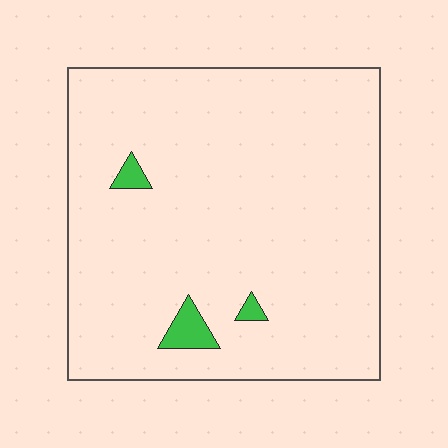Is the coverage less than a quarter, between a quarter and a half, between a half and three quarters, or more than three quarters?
Less than a quarter.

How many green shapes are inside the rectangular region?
3.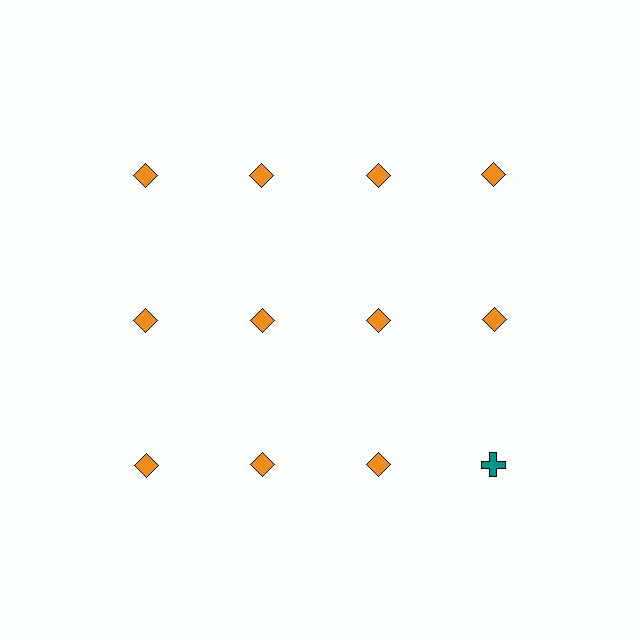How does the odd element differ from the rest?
It differs in both color (teal instead of orange) and shape (cross instead of diamond).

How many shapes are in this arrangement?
There are 12 shapes arranged in a grid pattern.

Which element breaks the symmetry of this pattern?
The teal cross in the third row, second from right column breaks the symmetry. All other shapes are orange diamonds.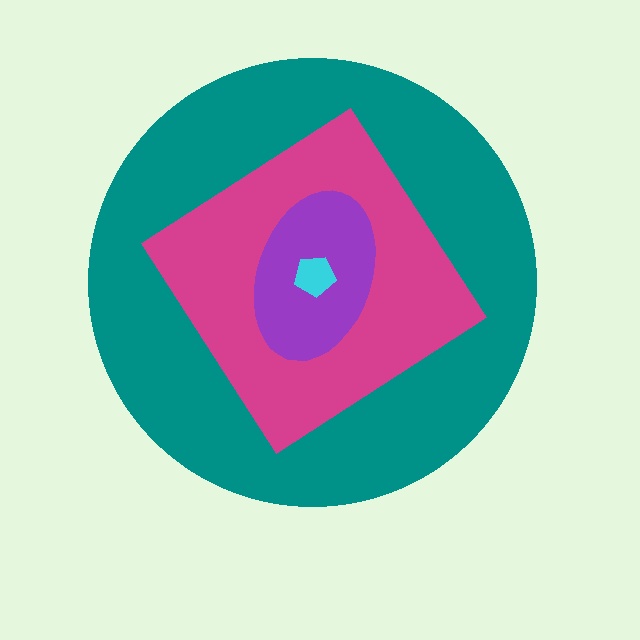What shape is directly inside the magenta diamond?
The purple ellipse.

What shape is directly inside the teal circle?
The magenta diamond.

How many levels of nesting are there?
4.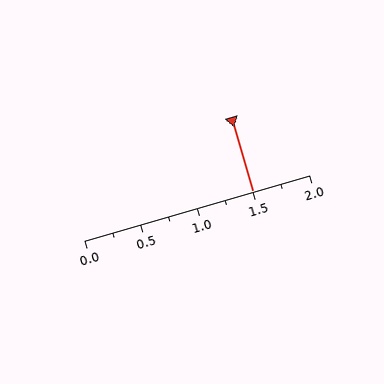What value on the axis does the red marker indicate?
The marker indicates approximately 1.5.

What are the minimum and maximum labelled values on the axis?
The axis runs from 0.0 to 2.0.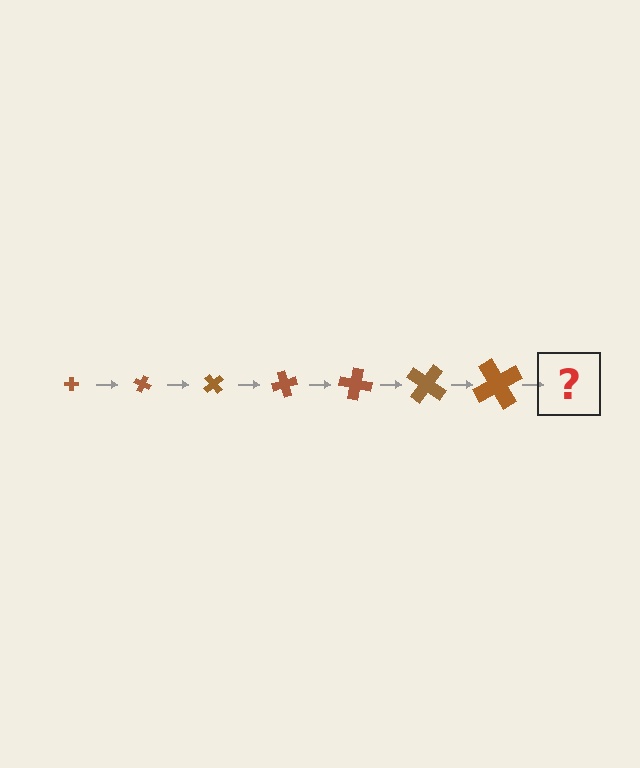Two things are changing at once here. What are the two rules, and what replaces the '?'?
The two rules are that the cross grows larger each step and it rotates 25 degrees each step. The '?' should be a cross, larger than the previous one and rotated 175 degrees from the start.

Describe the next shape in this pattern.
It should be a cross, larger than the previous one and rotated 175 degrees from the start.